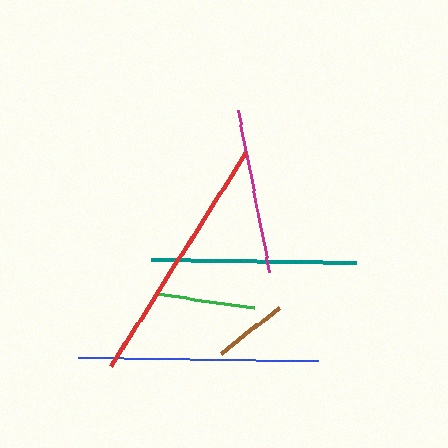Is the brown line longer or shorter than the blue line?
The blue line is longer than the brown line.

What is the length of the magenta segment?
The magenta segment is approximately 165 pixels long.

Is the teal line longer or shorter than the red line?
The red line is longer than the teal line.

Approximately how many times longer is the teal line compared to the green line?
The teal line is approximately 2.1 times the length of the green line.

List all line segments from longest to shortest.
From longest to shortest: red, blue, teal, magenta, green, brown.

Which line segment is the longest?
The red line is the longest at approximately 253 pixels.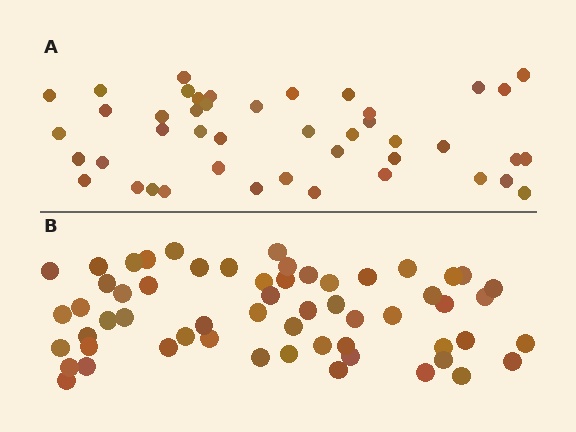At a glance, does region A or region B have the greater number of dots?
Region B (the bottom region) has more dots.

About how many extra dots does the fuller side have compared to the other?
Region B has approximately 15 more dots than region A.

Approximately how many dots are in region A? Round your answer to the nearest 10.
About 40 dots. (The exact count is 44, which rounds to 40.)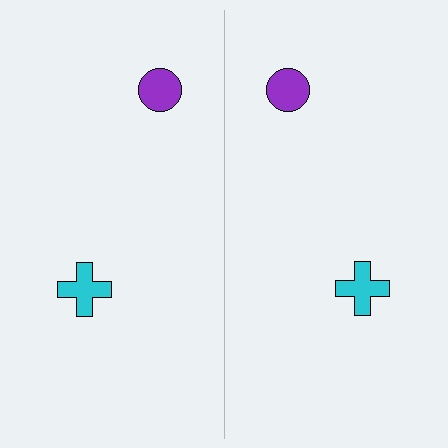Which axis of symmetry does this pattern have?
The pattern has a vertical axis of symmetry running through the center of the image.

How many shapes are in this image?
There are 4 shapes in this image.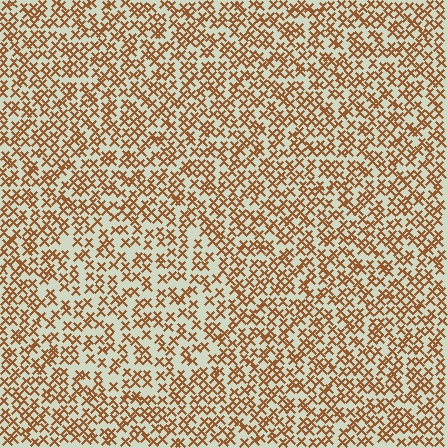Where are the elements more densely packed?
The elements are more densely packed outside the circle boundary.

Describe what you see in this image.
The image contains small brown elements arranged at two different densities. A circle-shaped region is visible where the elements are less densely packed than the surrounding area.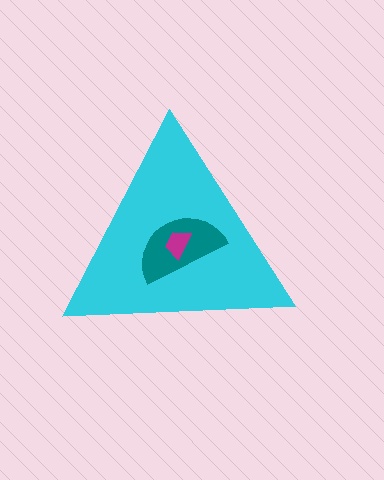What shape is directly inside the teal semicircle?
The magenta trapezoid.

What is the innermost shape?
The magenta trapezoid.